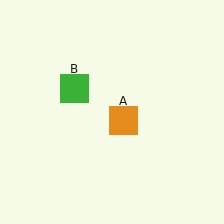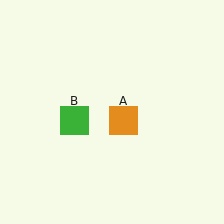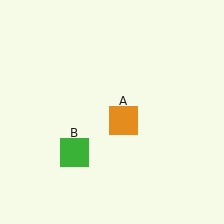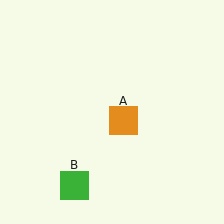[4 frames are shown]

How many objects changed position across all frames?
1 object changed position: green square (object B).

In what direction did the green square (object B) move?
The green square (object B) moved down.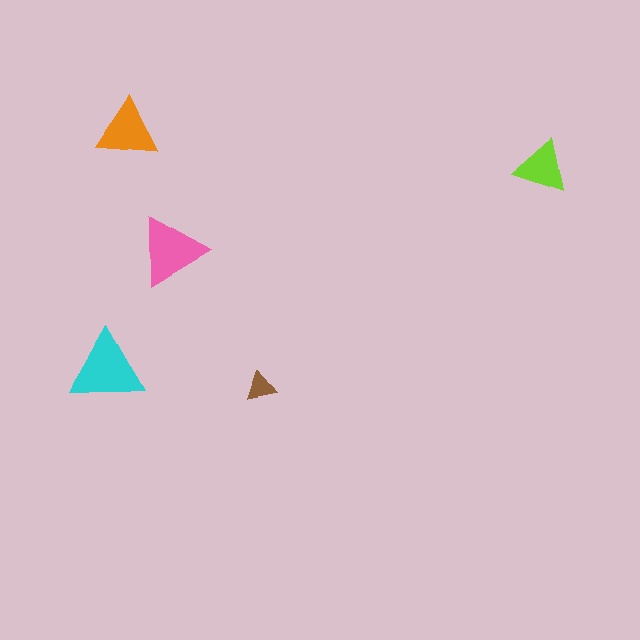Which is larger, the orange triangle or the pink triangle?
The pink one.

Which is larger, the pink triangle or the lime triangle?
The pink one.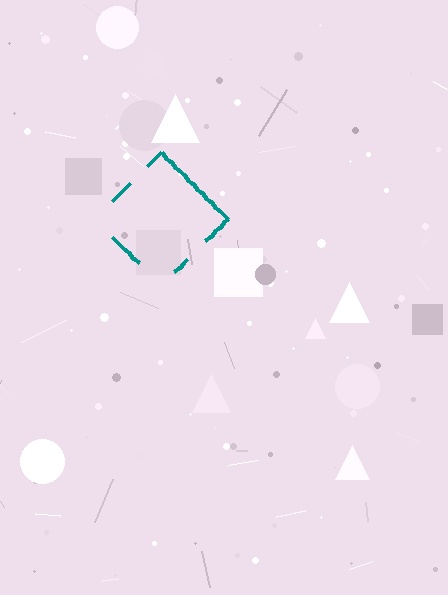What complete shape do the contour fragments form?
The contour fragments form a diamond.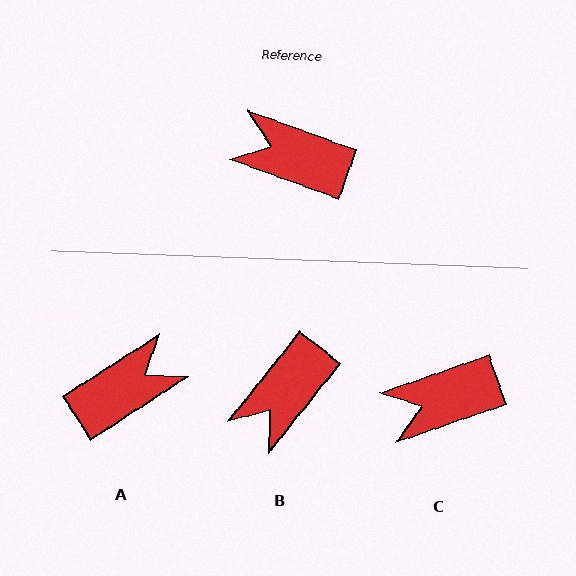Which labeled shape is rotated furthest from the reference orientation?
A, about 127 degrees away.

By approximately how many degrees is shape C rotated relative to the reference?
Approximately 39 degrees counter-clockwise.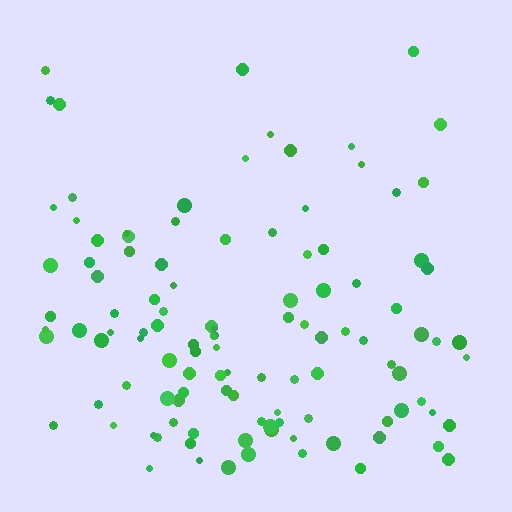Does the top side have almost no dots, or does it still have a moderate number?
Still a moderate number, just noticeably fewer than the bottom.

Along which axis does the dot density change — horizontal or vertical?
Vertical.